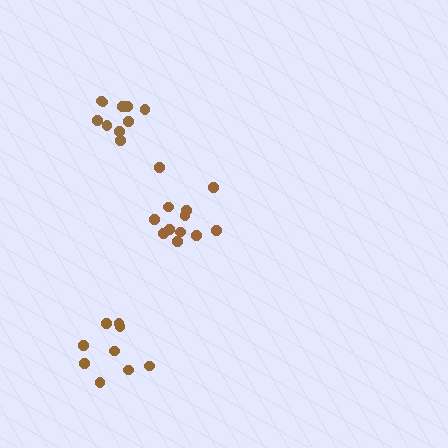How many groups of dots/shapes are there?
There are 3 groups.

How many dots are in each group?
Group 1: 9 dots, Group 2: 12 dots, Group 3: 10 dots (31 total).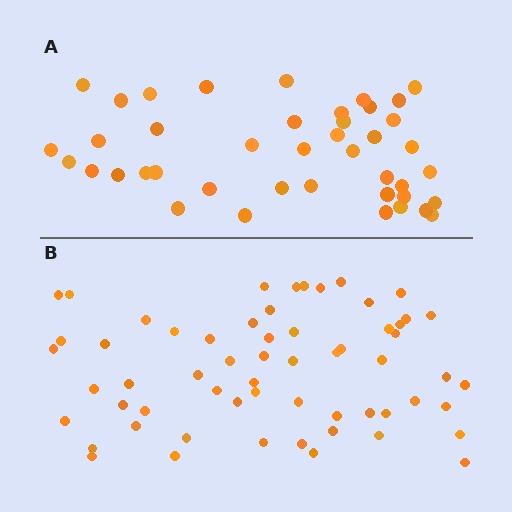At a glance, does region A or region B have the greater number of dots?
Region B (the bottom region) has more dots.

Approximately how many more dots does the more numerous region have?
Region B has approximately 20 more dots than region A.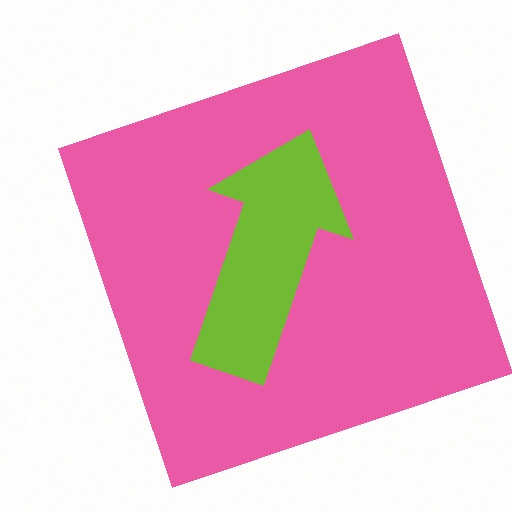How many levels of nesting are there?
2.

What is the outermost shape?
The pink square.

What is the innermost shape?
The lime arrow.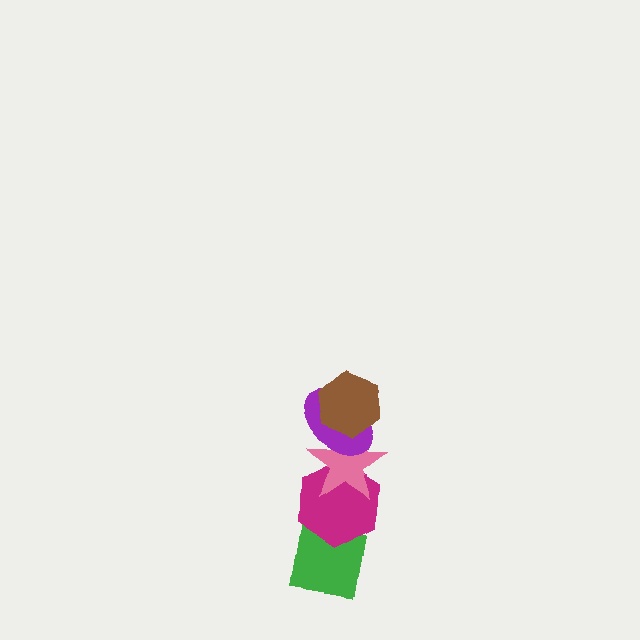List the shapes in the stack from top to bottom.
From top to bottom: the brown hexagon, the purple ellipse, the pink star, the magenta hexagon, the green square.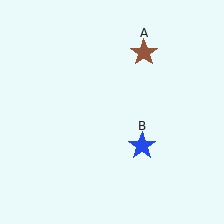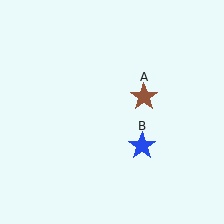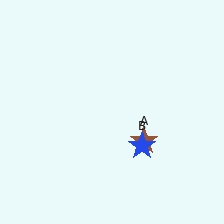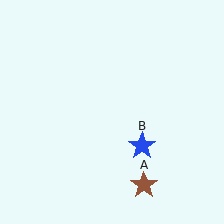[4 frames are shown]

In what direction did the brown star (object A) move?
The brown star (object A) moved down.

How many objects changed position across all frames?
1 object changed position: brown star (object A).